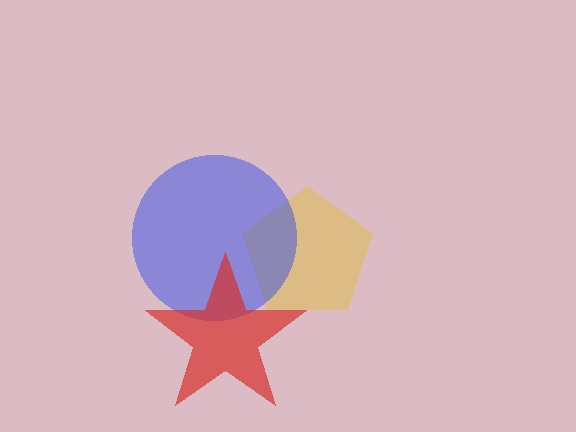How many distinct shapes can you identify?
There are 3 distinct shapes: a yellow pentagon, a blue circle, a red star.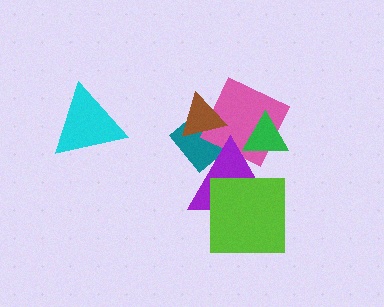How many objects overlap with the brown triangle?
2 objects overlap with the brown triangle.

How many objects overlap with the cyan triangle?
0 objects overlap with the cyan triangle.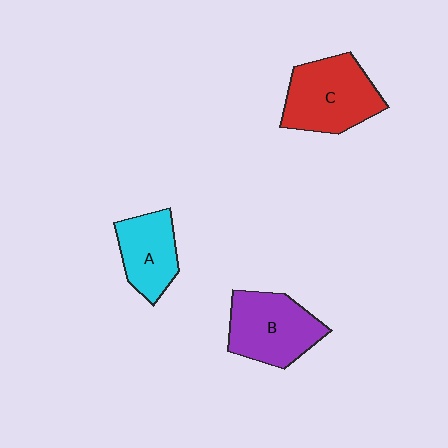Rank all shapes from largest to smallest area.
From largest to smallest: C (red), B (purple), A (cyan).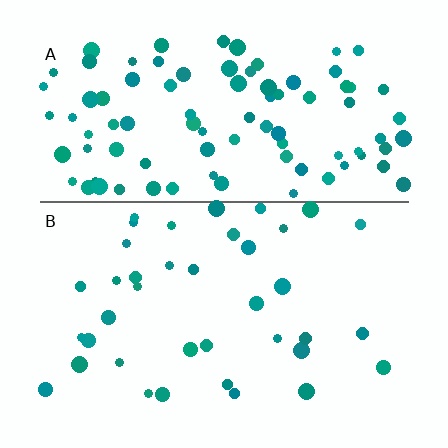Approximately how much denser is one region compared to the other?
Approximately 2.5× — region A over region B.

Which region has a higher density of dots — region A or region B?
A (the top).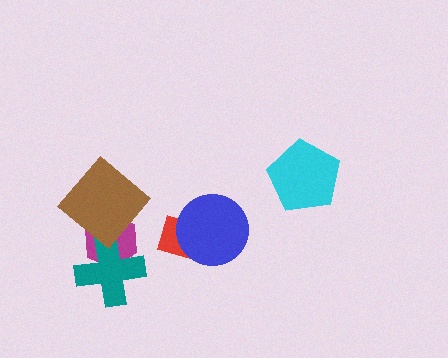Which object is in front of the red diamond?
The blue circle is in front of the red diamond.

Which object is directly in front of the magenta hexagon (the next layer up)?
The teal cross is directly in front of the magenta hexagon.